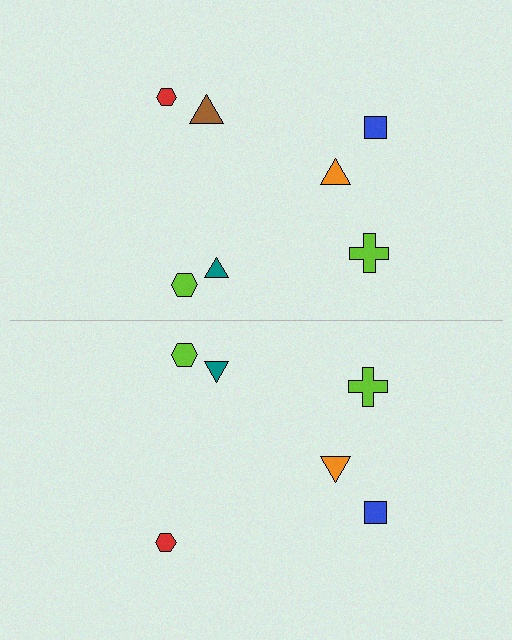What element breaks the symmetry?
A brown triangle is missing from the bottom side.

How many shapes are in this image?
There are 13 shapes in this image.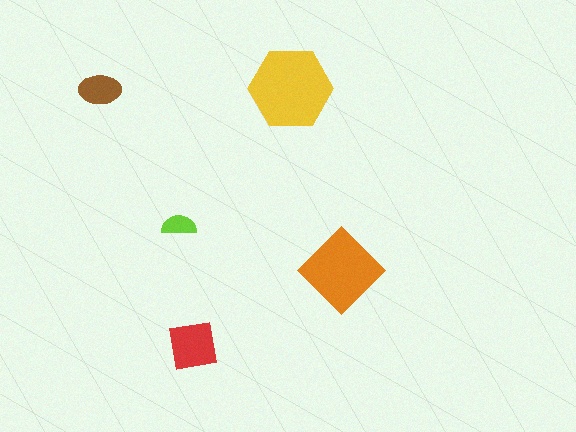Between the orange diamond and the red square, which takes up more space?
The orange diamond.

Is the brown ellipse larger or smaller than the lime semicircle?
Larger.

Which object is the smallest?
The lime semicircle.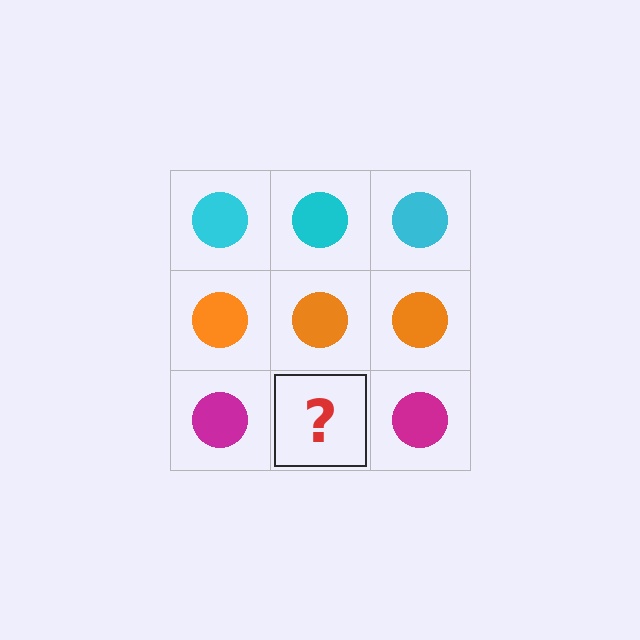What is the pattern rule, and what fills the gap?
The rule is that each row has a consistent color. The gap should be filled with a magenta circle.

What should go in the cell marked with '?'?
The missing cell should contain a magenta circle.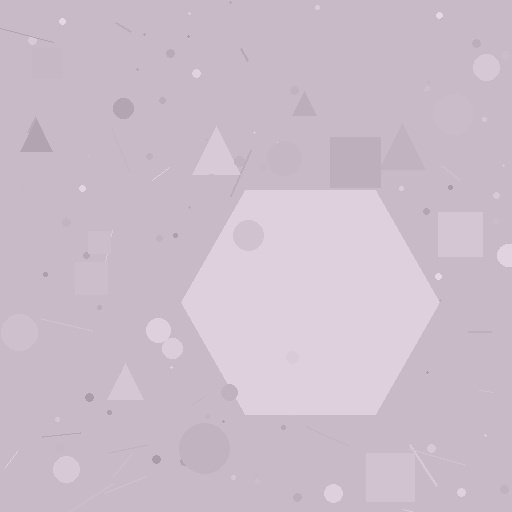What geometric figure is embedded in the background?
A hexagon is embedded in the background.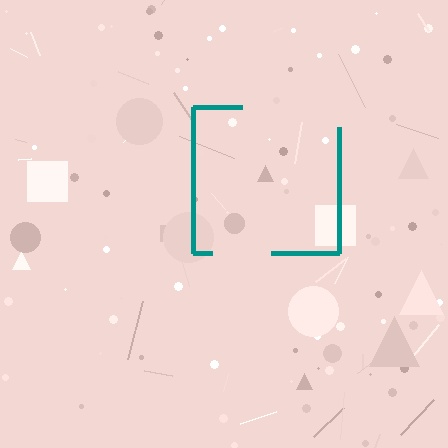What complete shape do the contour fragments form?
The contour fragments form a square.